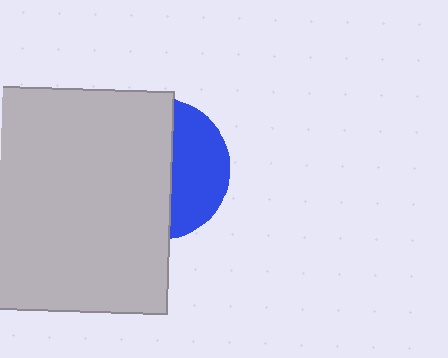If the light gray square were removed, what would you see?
You would see the complete blue circle.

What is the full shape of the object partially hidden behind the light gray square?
The partially hidden object is a blue circle.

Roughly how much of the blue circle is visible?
A small part of it is visible (roughly 39%).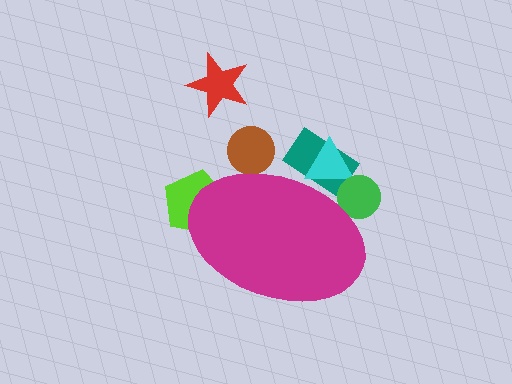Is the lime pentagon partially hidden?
Yes, the lime pentagon is partially hidden behind the magenta ellipse.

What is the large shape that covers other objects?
A magenta ellipse.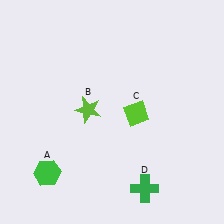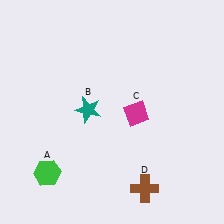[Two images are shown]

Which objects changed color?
B changed from lime to teal. C changed from lime to magenta. D changed from green to brown.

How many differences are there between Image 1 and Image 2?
There are 3 differences between the two images.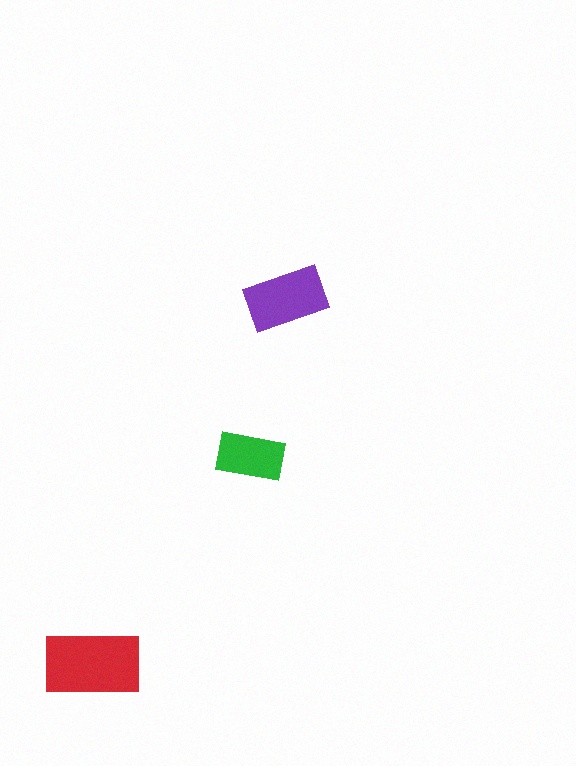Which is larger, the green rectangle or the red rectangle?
The red one.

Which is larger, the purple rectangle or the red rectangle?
The red one.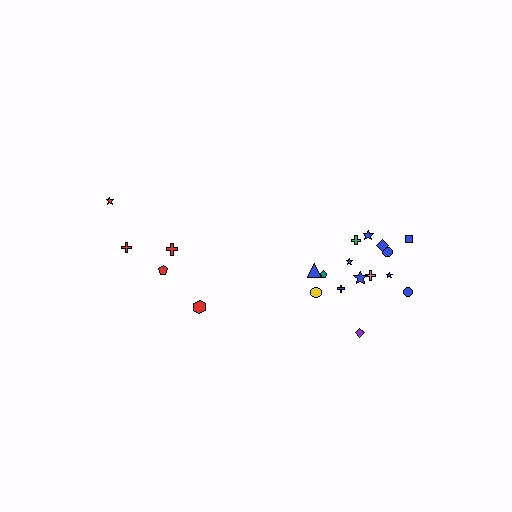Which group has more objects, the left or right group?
The right group.